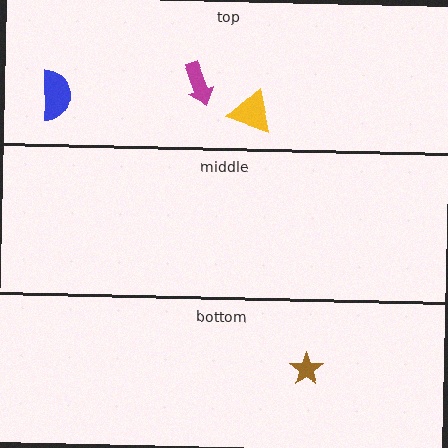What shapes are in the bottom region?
The brown star.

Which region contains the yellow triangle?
The top region.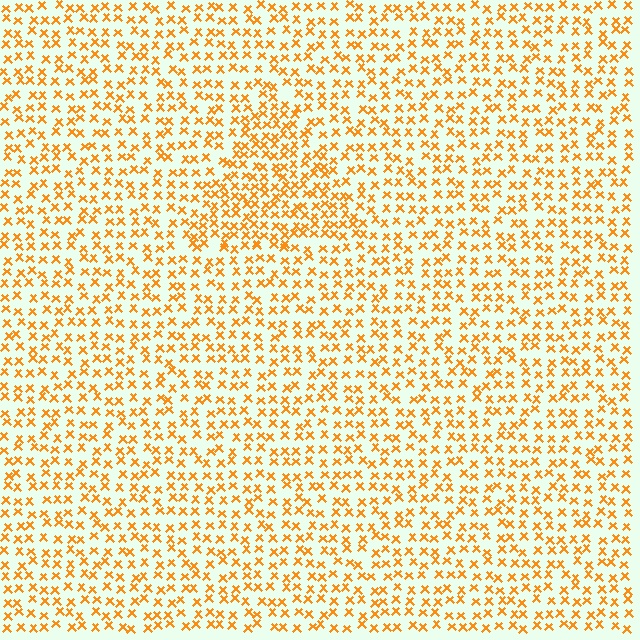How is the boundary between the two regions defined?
The boundary is defined by a change in element density (approximately 1.6x ratio). All elements are the same color, size, and shape.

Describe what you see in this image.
The image contains small orange elements arranged at two different densities. A triangle-shaped region is visible where the elements are more densely packed than the surrounding area.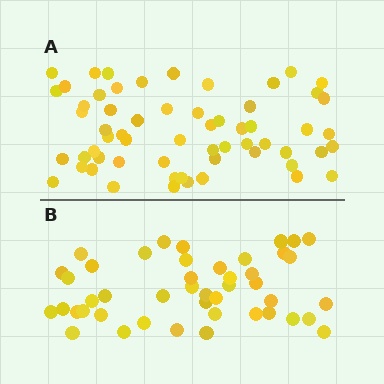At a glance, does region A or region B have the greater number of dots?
Region A (the top region) has more dots.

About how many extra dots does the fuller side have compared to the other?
Region A has approximately 15 more dots than region B.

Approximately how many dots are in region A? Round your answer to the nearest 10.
About 60 dots.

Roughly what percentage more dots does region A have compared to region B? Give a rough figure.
About 35% more.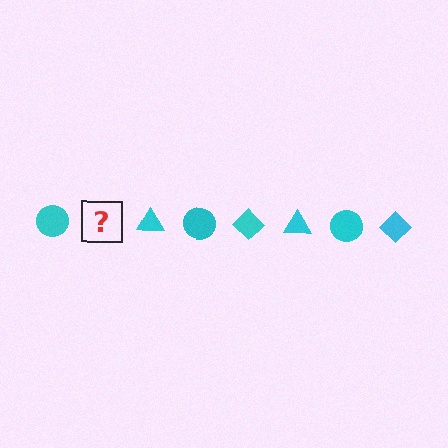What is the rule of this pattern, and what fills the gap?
The rule is that the pattern cycles through circle, diamond, triangle shapes in cyan. The gap should be filled with a cyan diamond.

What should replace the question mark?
The question mark should be replaced with a cyan diamond.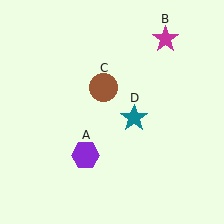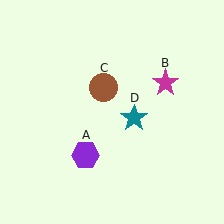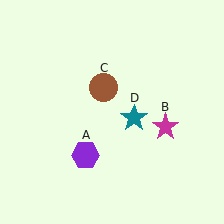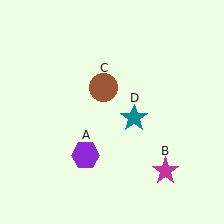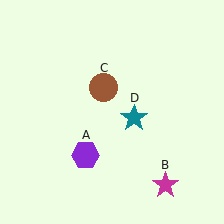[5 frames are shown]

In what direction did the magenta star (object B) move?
The magenta star (object B) moved down.